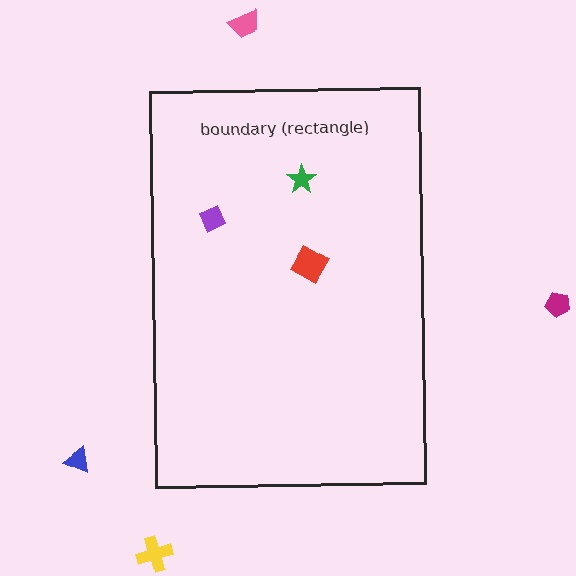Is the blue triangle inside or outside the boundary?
Outside.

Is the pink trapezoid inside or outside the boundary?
Outside.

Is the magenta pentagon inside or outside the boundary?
Outside.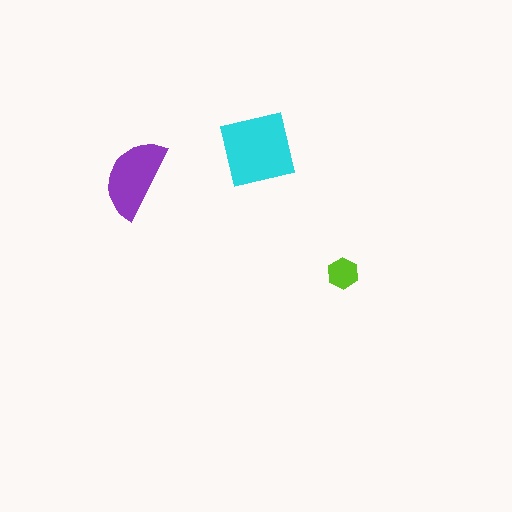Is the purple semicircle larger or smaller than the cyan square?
Smaller.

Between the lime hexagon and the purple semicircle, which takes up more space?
The purple semicircle.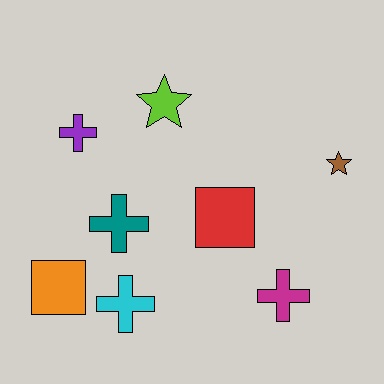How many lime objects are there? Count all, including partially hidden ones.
There is 1 lime object.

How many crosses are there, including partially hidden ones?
There are 4 crosses.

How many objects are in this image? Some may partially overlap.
There are 8 objects.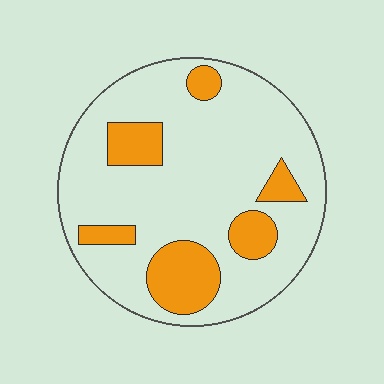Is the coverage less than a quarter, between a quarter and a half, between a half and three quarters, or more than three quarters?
Less than a quarter.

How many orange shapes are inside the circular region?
6.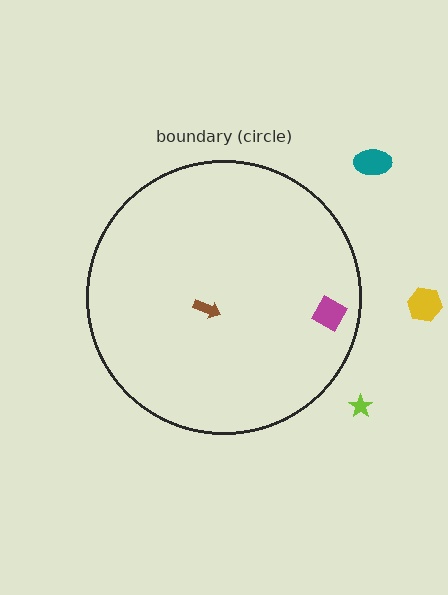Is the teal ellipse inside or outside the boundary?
Outside.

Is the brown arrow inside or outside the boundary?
Inside.